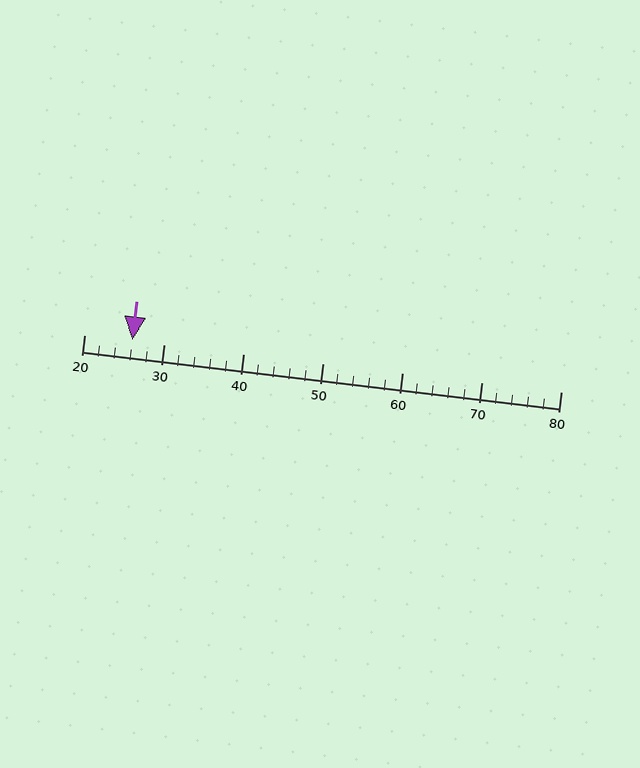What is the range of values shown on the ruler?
The ruler shows values from 20 to 80.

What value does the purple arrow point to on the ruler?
The purple arrow points to approximately 26.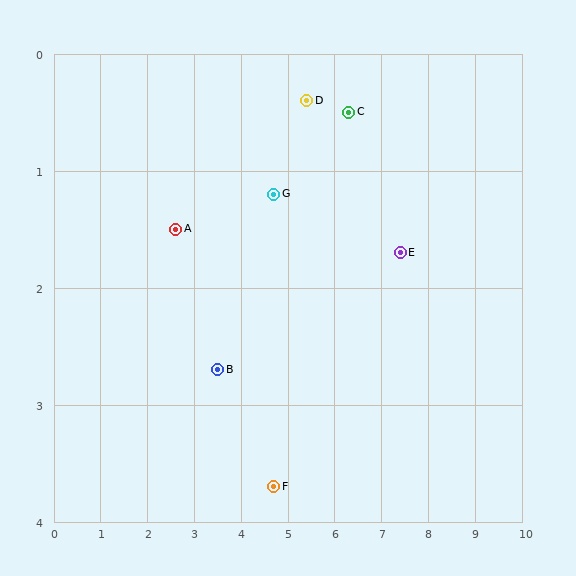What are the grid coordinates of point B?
Point B is at approximately (3.5, 2.7).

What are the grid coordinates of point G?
Point G is at approximately (4.7, 1.2).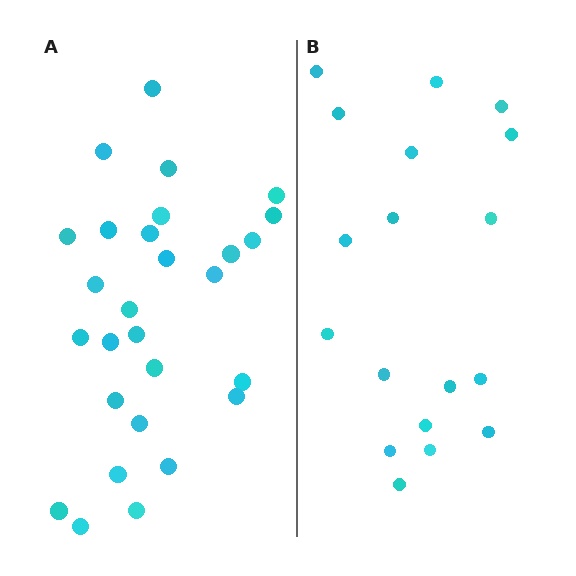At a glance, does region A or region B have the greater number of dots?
Region A (the left region) has more dots.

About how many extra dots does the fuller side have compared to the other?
Region A has roughly 10 or so more dots than region B.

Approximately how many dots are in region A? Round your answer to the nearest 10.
About 30 dots. (The exact count is 28, which rounds to 30.)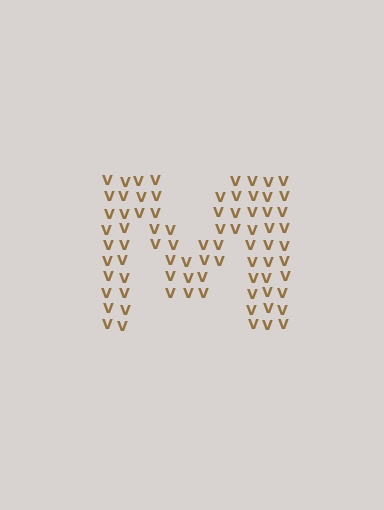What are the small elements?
The small elements are letter V's.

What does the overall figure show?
The overall figure shows the letter M.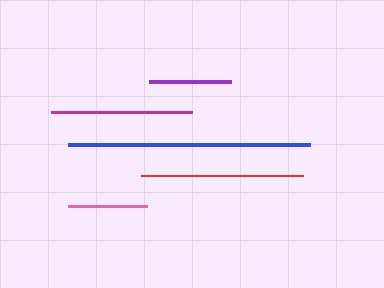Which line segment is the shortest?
The pink line is the shortest at approximately 80 pixels.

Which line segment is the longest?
The blue line is the longest at approximately 242 pixels.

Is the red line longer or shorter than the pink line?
The red line is longer than the pink line.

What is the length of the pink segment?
The pink segment is approximately 80 pixels long.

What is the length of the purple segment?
The purple segment is approximately 82 pixels long.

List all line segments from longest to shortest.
From longest to shortest: blue, red, magenta, purple, pink.